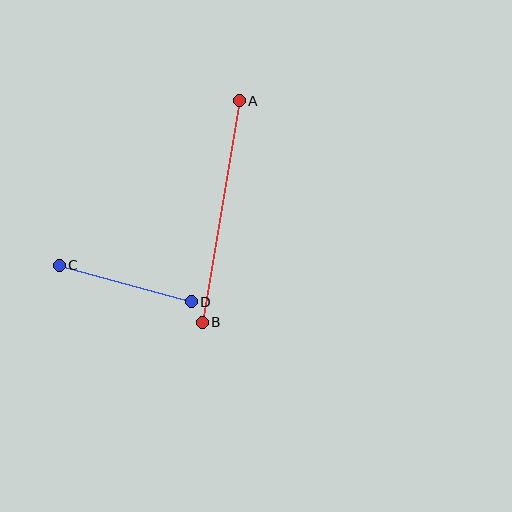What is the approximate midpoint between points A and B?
The midpoint is at approximately (221, 212) pixels.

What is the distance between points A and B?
The distance is approximately 224 pixels.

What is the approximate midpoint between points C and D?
The midpoint is at approximately (125, 284) pixels.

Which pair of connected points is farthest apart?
Points A and B are farthest apart.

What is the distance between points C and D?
The distance is approximately 137 pixels.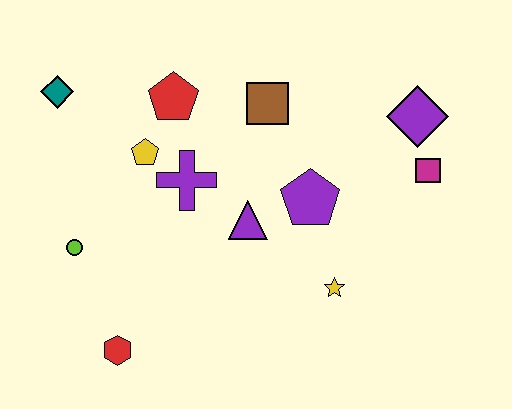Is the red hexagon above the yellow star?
No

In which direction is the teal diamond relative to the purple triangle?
The teal diamond is to the left of the purple triangle.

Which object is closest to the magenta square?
The purple diamond is closest to the magenta square.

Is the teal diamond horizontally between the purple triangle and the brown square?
No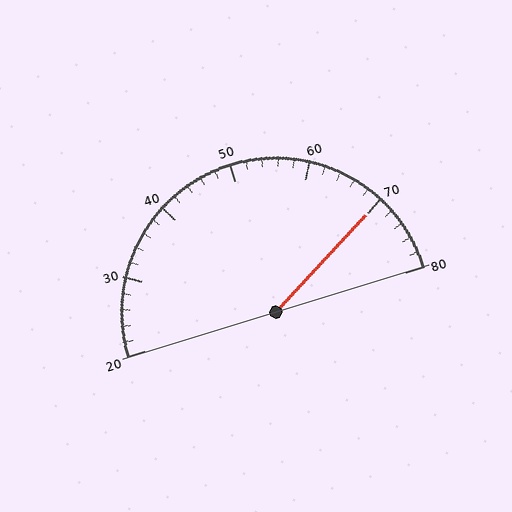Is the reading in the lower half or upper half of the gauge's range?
The reading is in the upper half of the range (20 to 80).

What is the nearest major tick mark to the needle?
The nearest major tick mark is 70.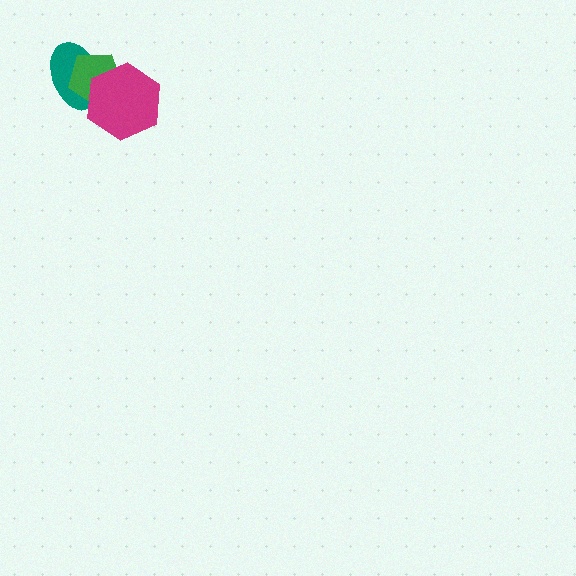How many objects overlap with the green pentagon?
2 objects overlap with the green pentagon.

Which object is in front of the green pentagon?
The magenta hexagon is in front of the green pentagon.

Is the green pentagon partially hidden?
Yes, it is partially covered by another shape.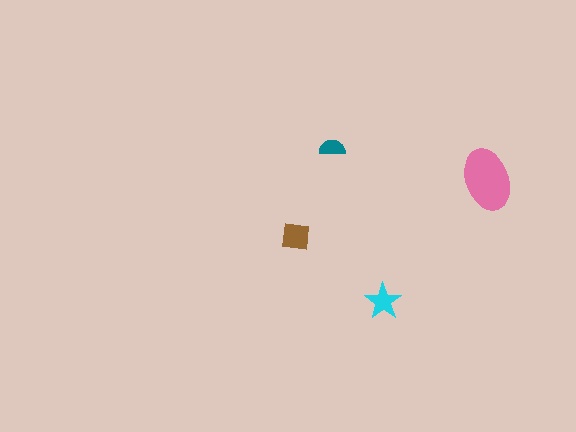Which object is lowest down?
The cyan star is bottommost.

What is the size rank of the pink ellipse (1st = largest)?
1st.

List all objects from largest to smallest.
The pink ellipse, the brown square, the cyan star, the teal semicircle.